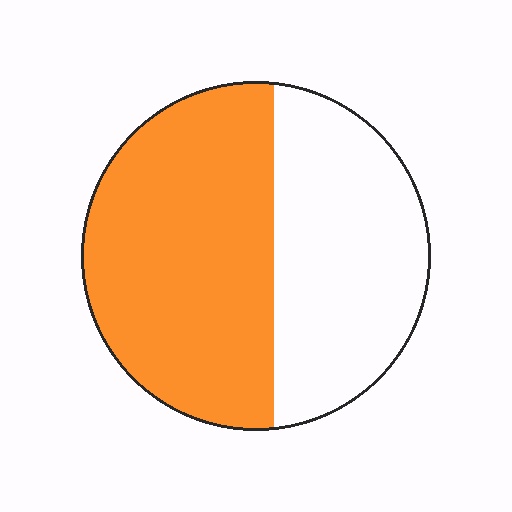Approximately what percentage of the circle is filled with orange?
Approximately 55%.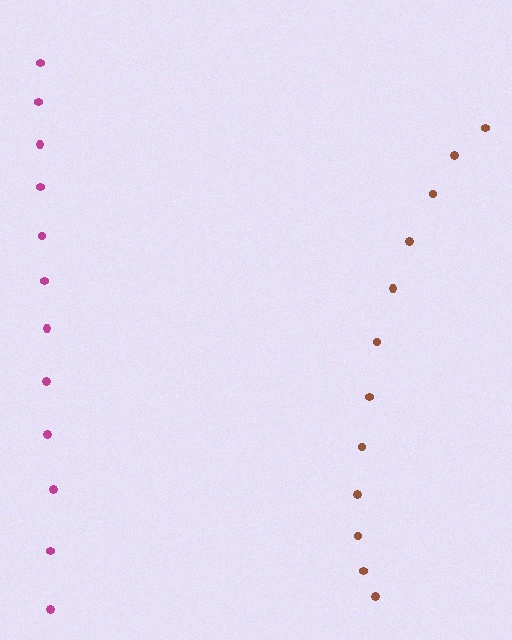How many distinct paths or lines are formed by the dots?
There are 2 distinct paths.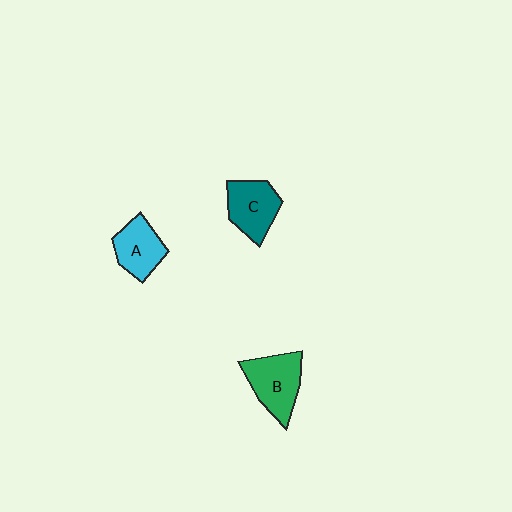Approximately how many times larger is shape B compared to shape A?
Approximately 1.3 times.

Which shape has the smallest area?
Shape A (cyan).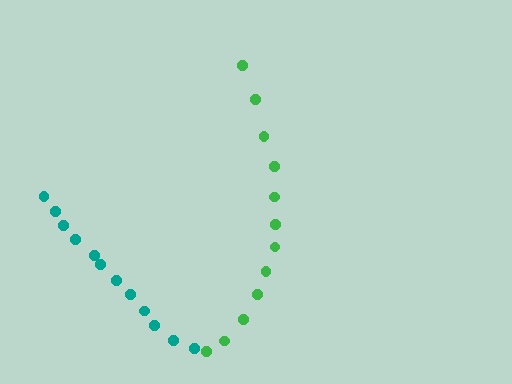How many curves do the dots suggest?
There are 2 distinct paths.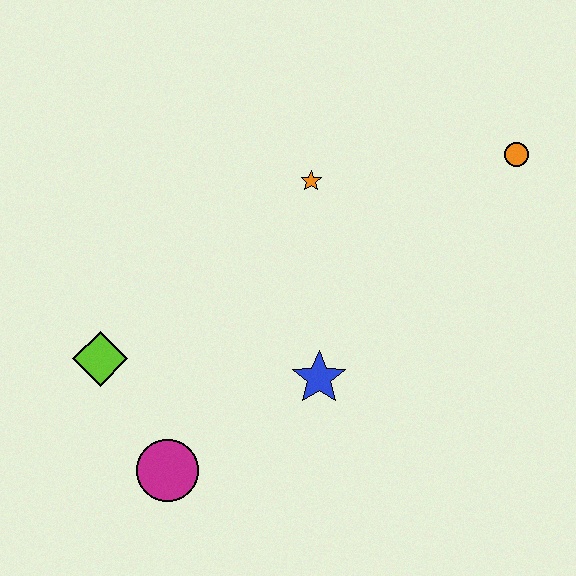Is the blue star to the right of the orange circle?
No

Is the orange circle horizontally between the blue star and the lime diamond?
No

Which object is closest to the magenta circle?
The lime diamond is closest to the magenta circle.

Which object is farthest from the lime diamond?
The orange circle is farthest from the lime diamond.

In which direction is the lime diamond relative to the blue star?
The lime diamond is to the left of the blue star.